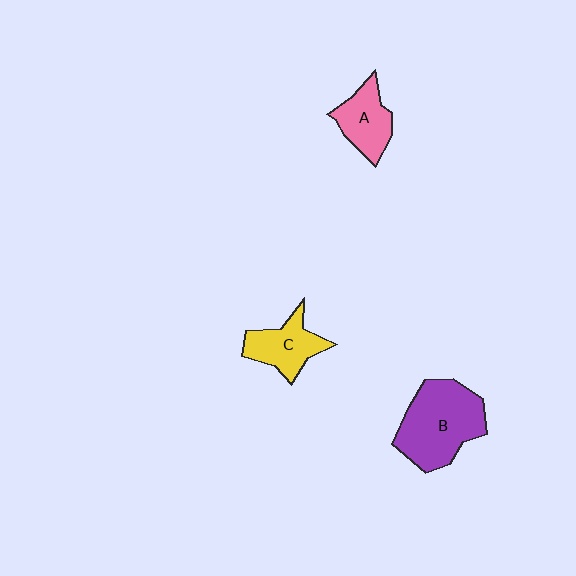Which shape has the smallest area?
Shape A (pink).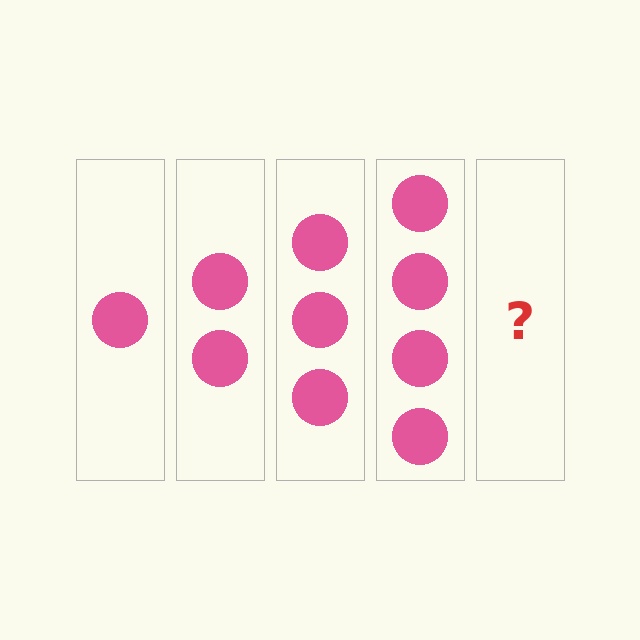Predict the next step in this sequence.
The next step is 5 circles.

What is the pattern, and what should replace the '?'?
The pattern is that each step adds one more circle. The '?' should be 5 circles.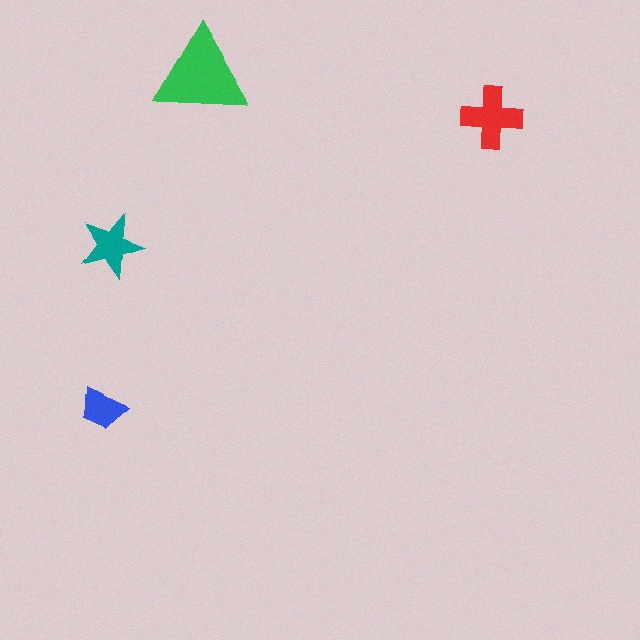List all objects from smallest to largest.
The blue trapezoid, the teal star, the red cross, the green triangle.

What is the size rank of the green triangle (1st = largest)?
1st.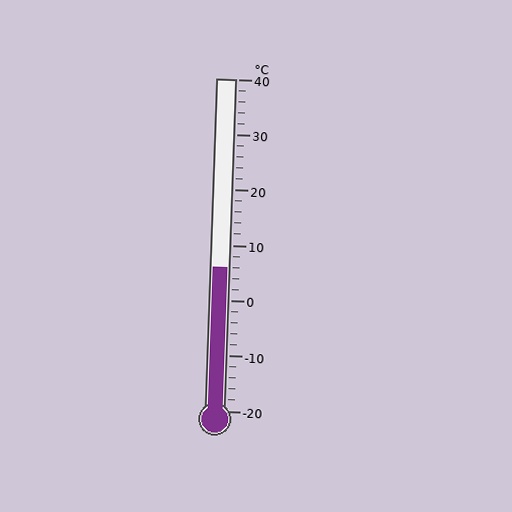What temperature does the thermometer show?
The thermometer shows approximately 6°C.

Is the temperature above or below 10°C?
The temperature is below 10°C.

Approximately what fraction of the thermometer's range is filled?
The thermometer is filled to approximately 45% of its range.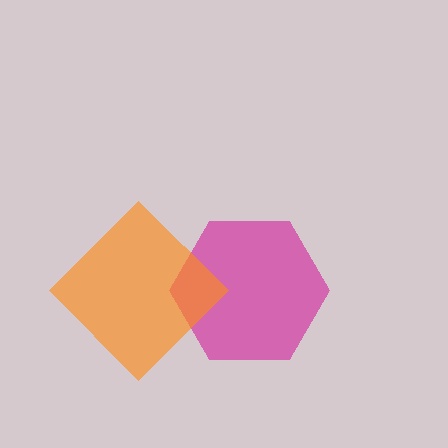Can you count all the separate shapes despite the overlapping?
Yes, there are 2 separate shapes.